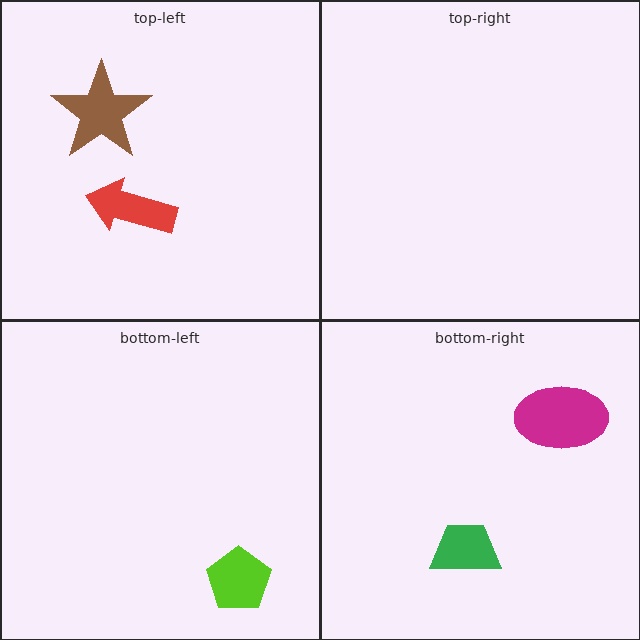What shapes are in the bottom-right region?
The magenta ellipse, the green trapezoid.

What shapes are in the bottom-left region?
The lime pentagon.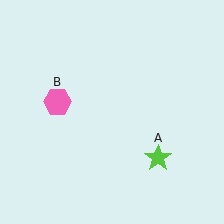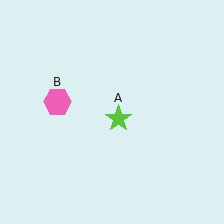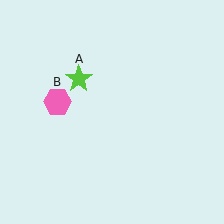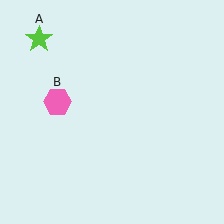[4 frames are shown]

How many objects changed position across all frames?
1 object changed position: lime star (object A).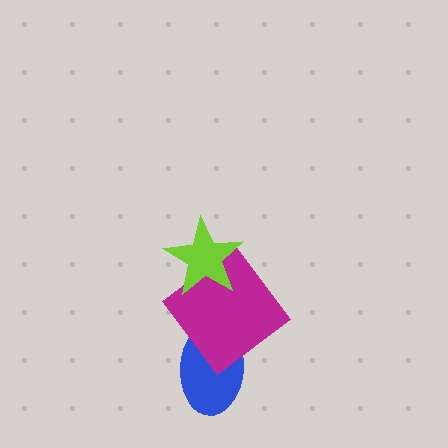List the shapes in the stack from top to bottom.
From top to bottom: the lime star, the magenta diamond, the blue ellipse.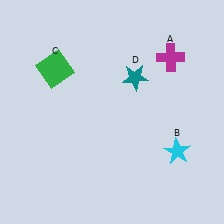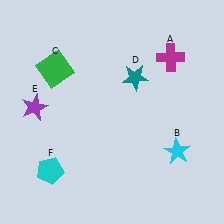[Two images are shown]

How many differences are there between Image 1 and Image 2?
There are 2 differences between the two images.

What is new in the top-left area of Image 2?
A purple star (E) was added in the top-left area of Image 2.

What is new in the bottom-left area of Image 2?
A cyan pentagon (F) was added in the bottom-left area of Image 2.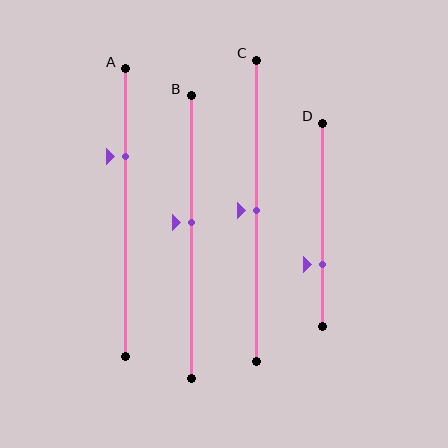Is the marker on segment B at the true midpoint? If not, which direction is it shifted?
No, the marker on segment B is shifted upward by about 5% of the segment length.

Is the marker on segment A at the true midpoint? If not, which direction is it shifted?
No, the marker on segment A is shifted upward by about 19% of the segment length.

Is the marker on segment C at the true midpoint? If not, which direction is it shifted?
Yes, the marker on segment C is at the true midpoint.